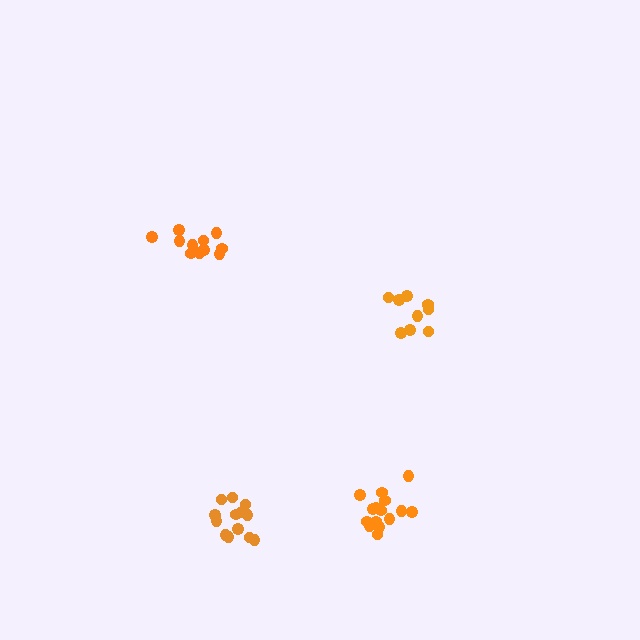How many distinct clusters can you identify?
There are 4 distinct clusters.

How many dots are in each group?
Group 1: 13 dots, Group 2: 9 dots, Group 3: 15 dots, Group 4: 11 dots (48 total).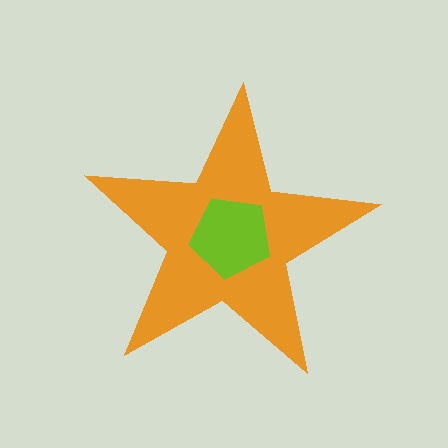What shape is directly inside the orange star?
The lime pentagon.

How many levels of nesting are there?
2.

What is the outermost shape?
The orange star.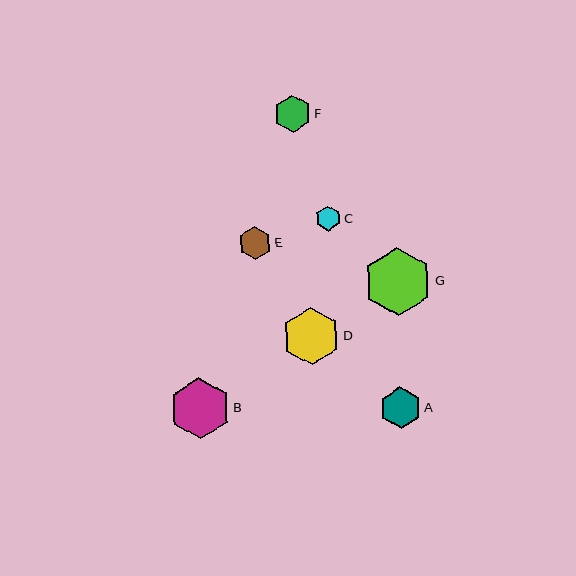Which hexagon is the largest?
Hexagon G is the largest with a size of approximately 68 pixels.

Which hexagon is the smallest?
Hexagon C is the smallest with a size of approximately 25 pixels.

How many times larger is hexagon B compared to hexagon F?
Hexagon B is approximately 1.7 times the size of hexagon F.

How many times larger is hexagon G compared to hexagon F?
Hexagon G is approximately 1.8 times the size of hexagon F.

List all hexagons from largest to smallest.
From largest to smallest: G, B, D, A, F, E, C.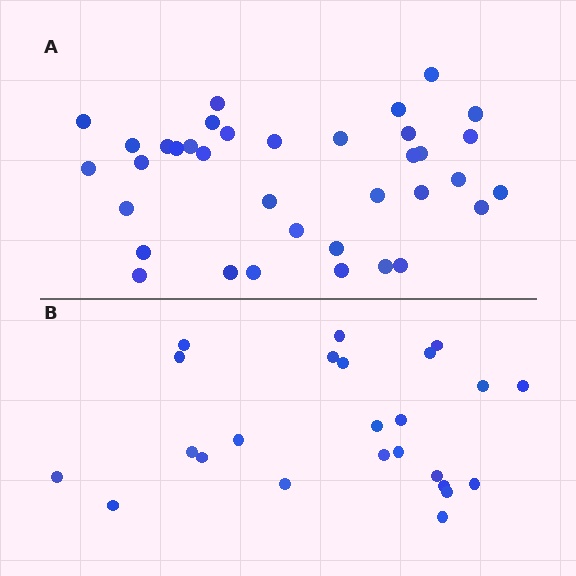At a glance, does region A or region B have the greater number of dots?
Region A (the top region) has more dots.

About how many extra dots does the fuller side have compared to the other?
Region A has roughly 12 or so more dots than region B.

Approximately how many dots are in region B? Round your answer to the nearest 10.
About 20 dots. (The exact count is 24, which rounds to 20.)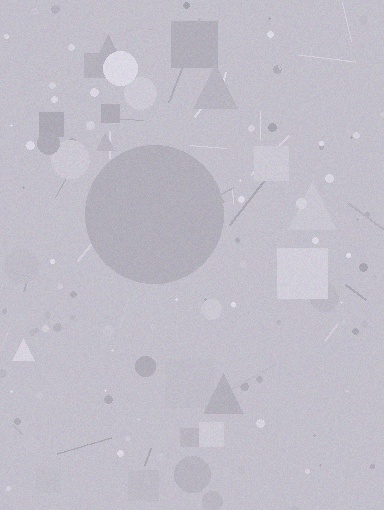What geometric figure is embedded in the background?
A circle is embedded in the background.